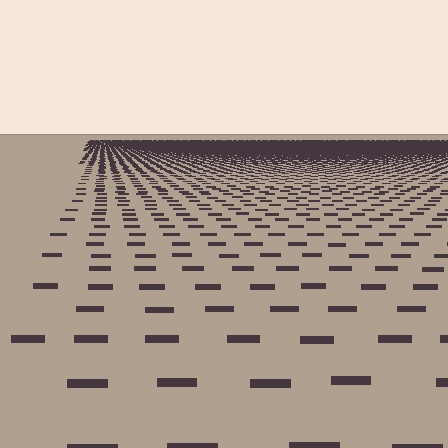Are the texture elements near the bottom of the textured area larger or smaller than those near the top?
Larger. Near the bottom, elements are closer to the viewer and appear at a bigger on-screen size.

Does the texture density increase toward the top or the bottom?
Density increases toward the top.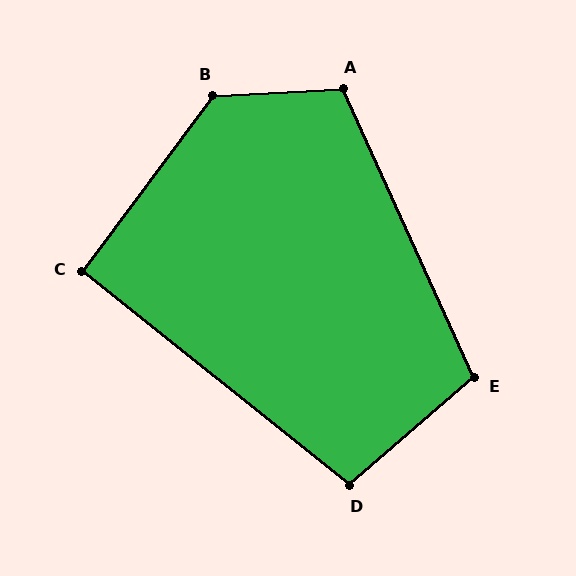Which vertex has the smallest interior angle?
C, at approximately 92 degrees.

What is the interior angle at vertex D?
Approximately 101 degrees (obtuse).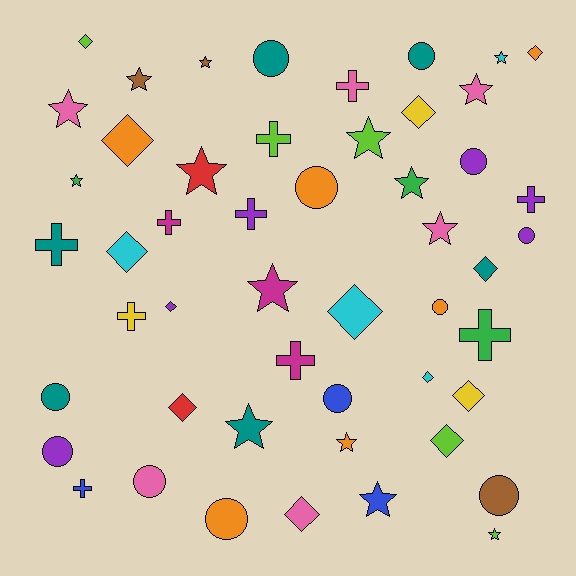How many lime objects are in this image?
There are 5 lime objects.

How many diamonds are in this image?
There are 13 diamonds.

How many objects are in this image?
There are 50 objects.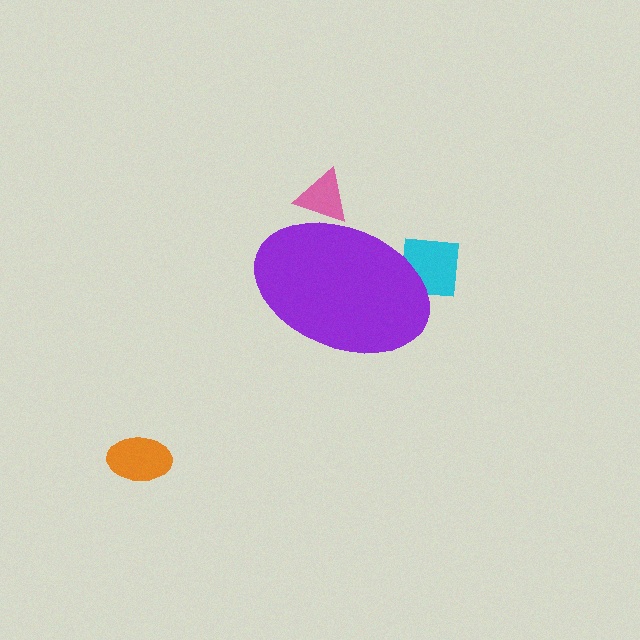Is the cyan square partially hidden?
Yes, the cyan square is partially hidden behind the purple ellipse.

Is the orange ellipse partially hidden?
No, the orange ellipse is fully visible.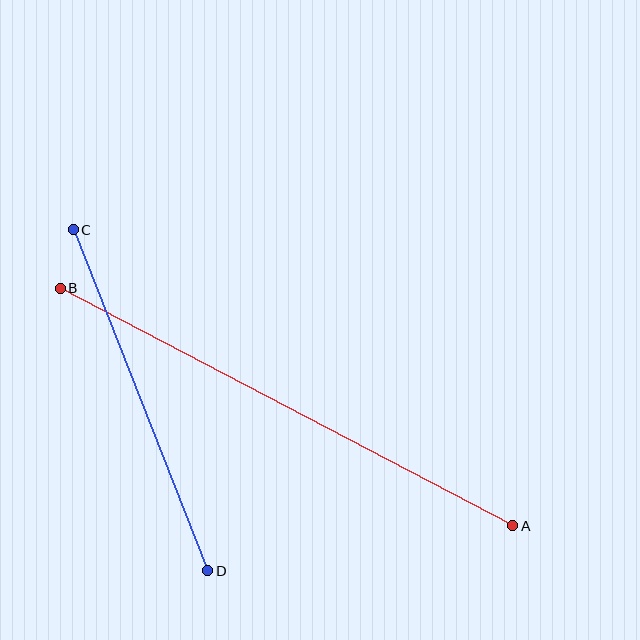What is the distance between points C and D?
The distance is approximately 366 pixels.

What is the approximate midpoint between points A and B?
The midpoint is at approximately (286, 407) pixels.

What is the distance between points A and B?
The distance is approximately 511 pixels.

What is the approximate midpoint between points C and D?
The midpoint is at approximately (141, 400) pixels.